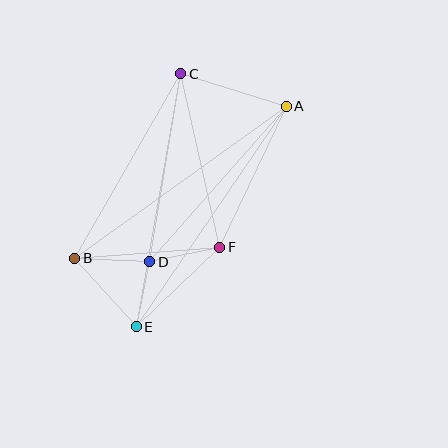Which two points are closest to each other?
Points D and E are closest to each other.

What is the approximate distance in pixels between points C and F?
The distance between C and F is approximately 178 pixels.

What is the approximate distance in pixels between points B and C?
The distance between B and C is approximately 213 pixels.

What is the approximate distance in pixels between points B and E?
The distance between B and E is approximately 92 pixels.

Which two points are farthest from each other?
Points A and E are farthest from each other.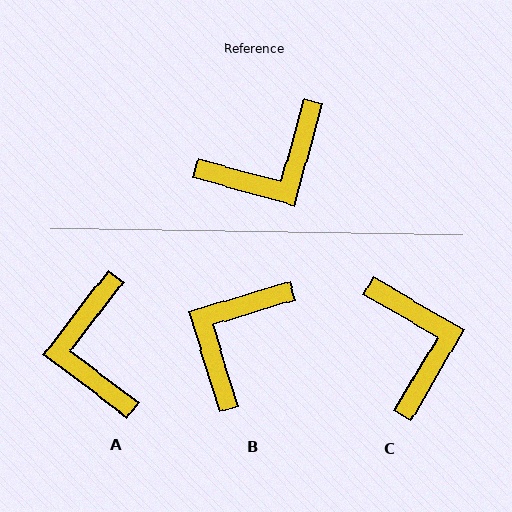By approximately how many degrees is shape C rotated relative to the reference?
Approximately 75 degrees counter-clockwise.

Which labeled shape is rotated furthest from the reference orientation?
B, about 148 degrees away.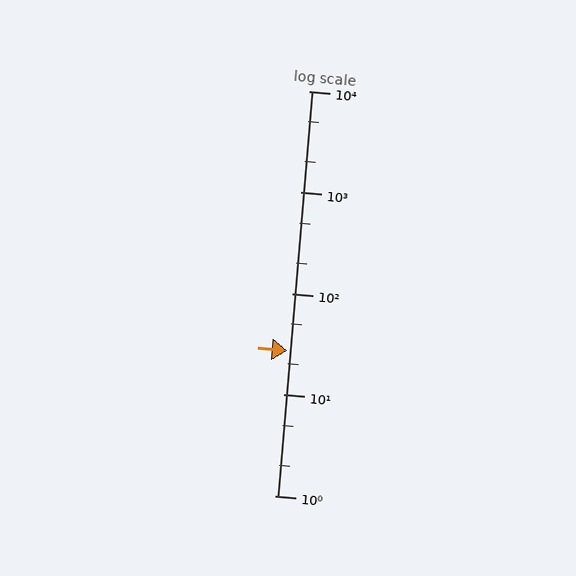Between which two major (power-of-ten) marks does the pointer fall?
The pointer is between 10 and 100.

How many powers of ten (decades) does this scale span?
The scale spans 4 decades, from 1 to 10000.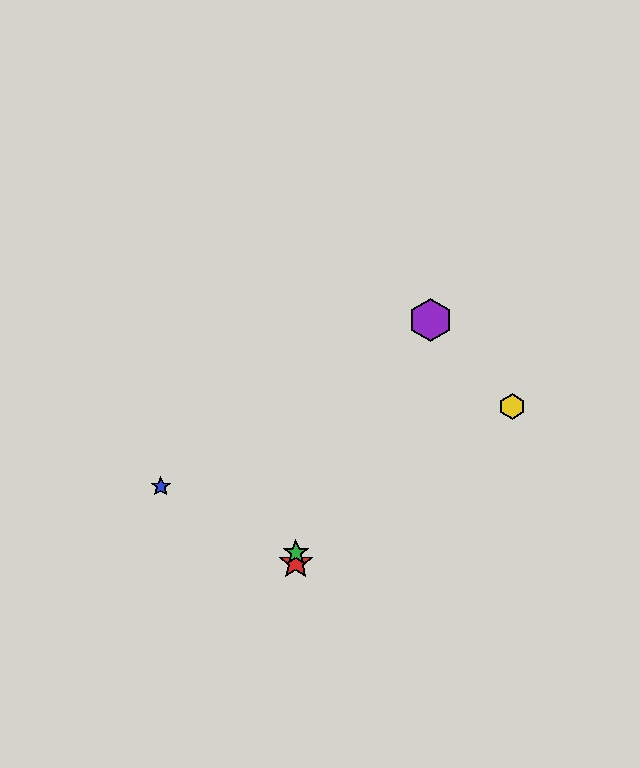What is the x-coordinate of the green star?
The green star is at x≈296.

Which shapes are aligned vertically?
The red star, the green star are aligned vertically.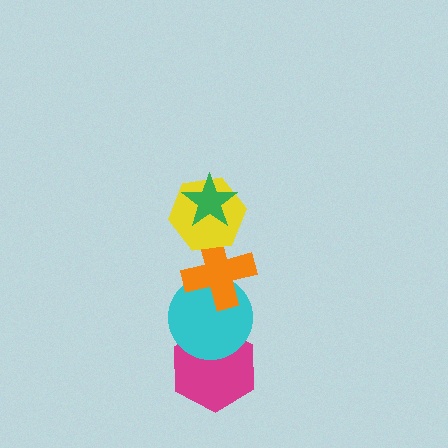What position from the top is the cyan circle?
The cyan circle is 4th from the top.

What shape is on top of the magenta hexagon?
The cyan circle is on top of the magenta hexagon.